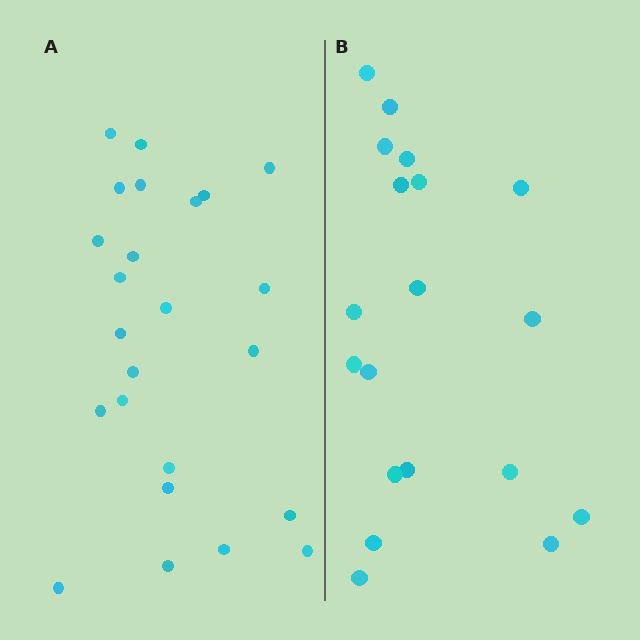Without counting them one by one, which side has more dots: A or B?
Region A (the left region) has more dots.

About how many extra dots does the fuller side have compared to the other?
Region A has about 5 more dots than region B.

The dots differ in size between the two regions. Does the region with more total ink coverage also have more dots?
No. Region B has more total ink coverage because its dots are larger, but region A actually contains more individual dots. Total area can be misleading — the number of items is what matters here.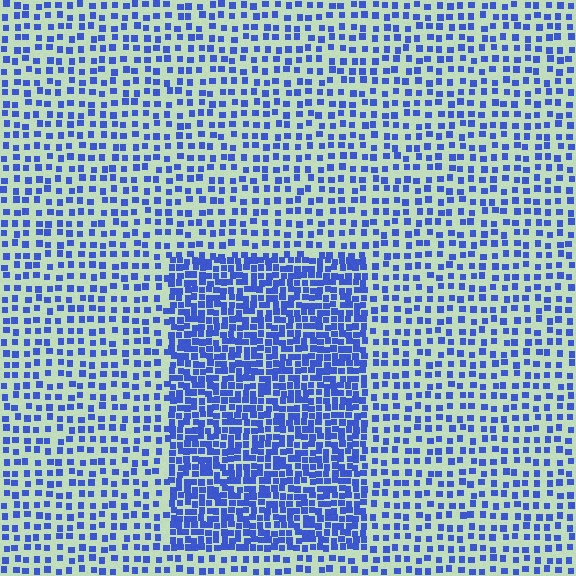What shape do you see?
I see a rectangle.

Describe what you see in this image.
The image contains small blue elements arranged at two different densities. A rectangle-shaped region is visible where the elements are more densely packed than the surrounding area.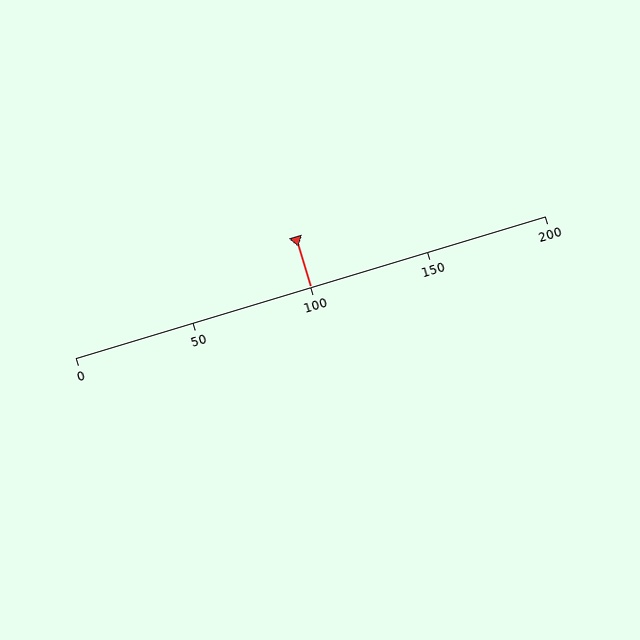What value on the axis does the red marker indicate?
The marker indicates approximately 100.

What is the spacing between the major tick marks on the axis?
The major ticks are spaced 50 apart.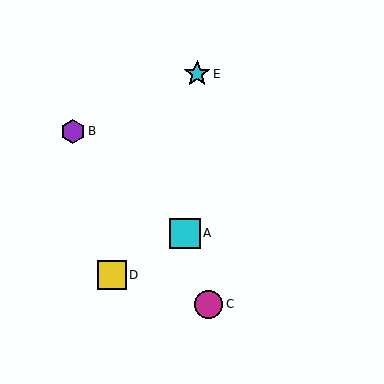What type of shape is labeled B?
Shape B is a purple hexagon.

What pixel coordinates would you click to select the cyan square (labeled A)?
Click at (185, 233) to select the cyan square A.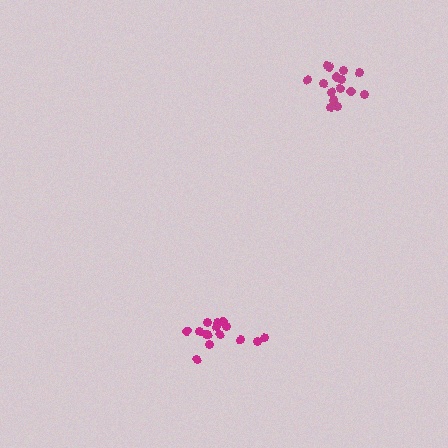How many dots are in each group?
Group 1: 17 dots, Group 2: 15 dots (32 total).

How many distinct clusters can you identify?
There are 2 distinct clusters.